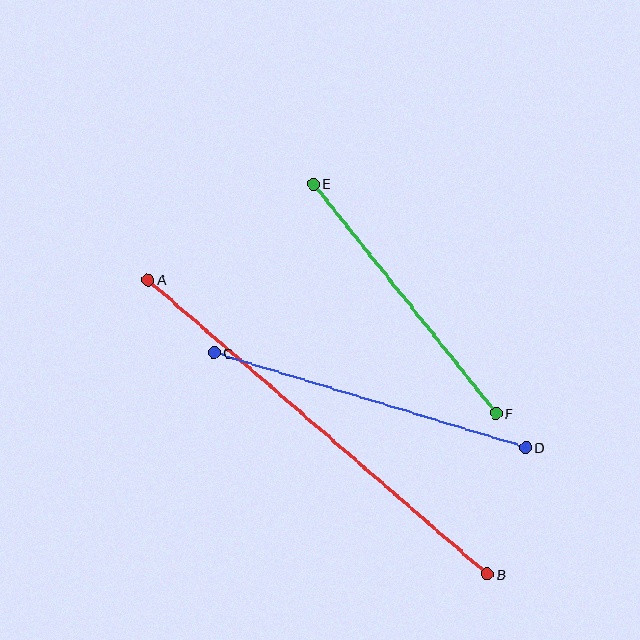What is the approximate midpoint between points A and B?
The midpoint is at approximately (318, 427) pixels.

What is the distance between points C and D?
The distance is approximately 326 pixels.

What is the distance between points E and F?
The distance is approximately 293 pixels.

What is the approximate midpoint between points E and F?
The midpoint is at approximately (405, 299) pixels.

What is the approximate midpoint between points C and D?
The midpoint is at approximately (370, 400) pixels.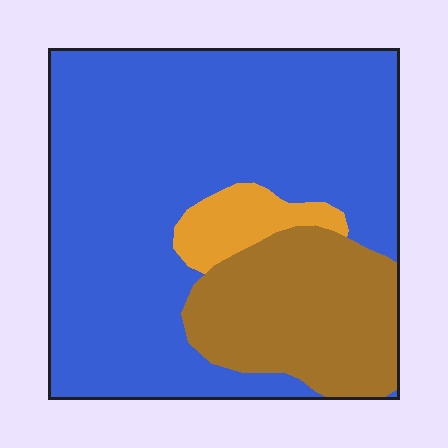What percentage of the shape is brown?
Brown takes up about one quarter (1/4) of the shape.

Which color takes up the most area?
Blue, at roughly 70%.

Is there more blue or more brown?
Blue.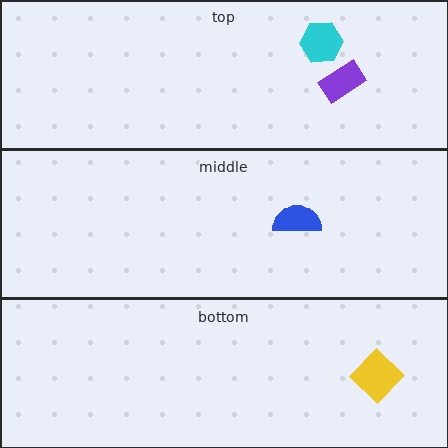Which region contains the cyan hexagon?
The top region.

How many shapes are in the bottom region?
1.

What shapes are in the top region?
The purple rectangle, the cyan hexagon.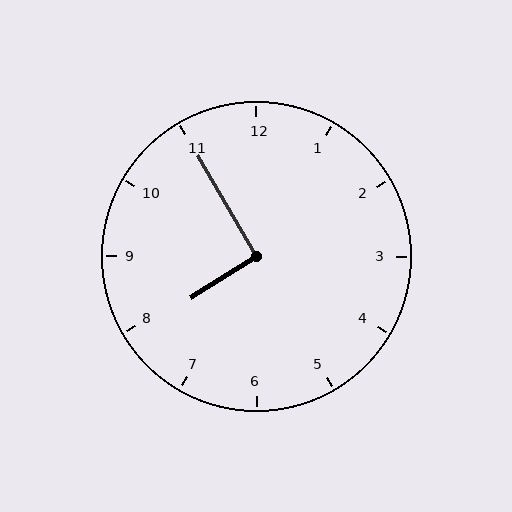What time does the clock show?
7:55.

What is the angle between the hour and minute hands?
Approximately 92 degrees.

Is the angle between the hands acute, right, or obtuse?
It is right.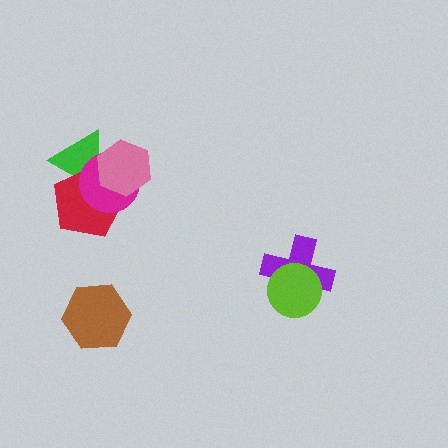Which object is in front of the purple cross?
The lime circle is in front of the purple cross.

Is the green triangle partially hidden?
Yes, it is partially covered by another shape.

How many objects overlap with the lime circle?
1 object overlaps with the lime circle.